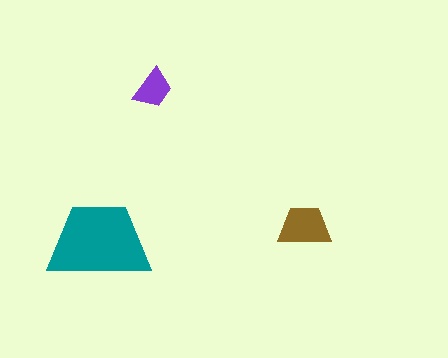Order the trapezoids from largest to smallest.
the teal one, the brown one, the purple one.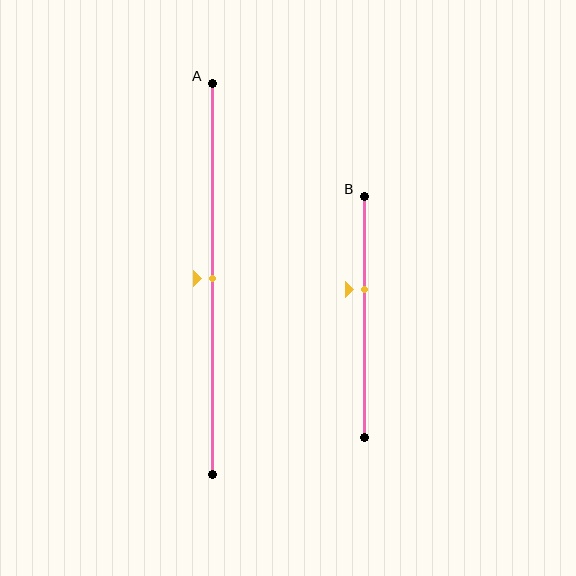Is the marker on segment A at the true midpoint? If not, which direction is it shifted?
Yes, the marker on segment A is at the true midpoint.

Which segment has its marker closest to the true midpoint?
Segment A has its marker closest to the true midpoint.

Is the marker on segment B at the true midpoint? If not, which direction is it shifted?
No, the marker on segment B is shifted upward by about 11% of the segment length.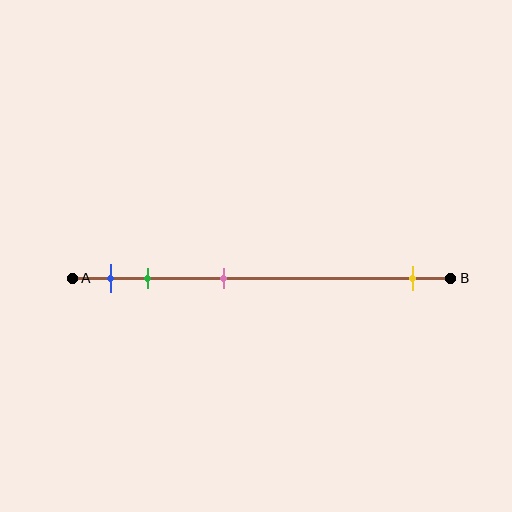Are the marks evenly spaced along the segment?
No, the marks are not evenly spaced.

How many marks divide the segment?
There are 4 marks dividing the segment.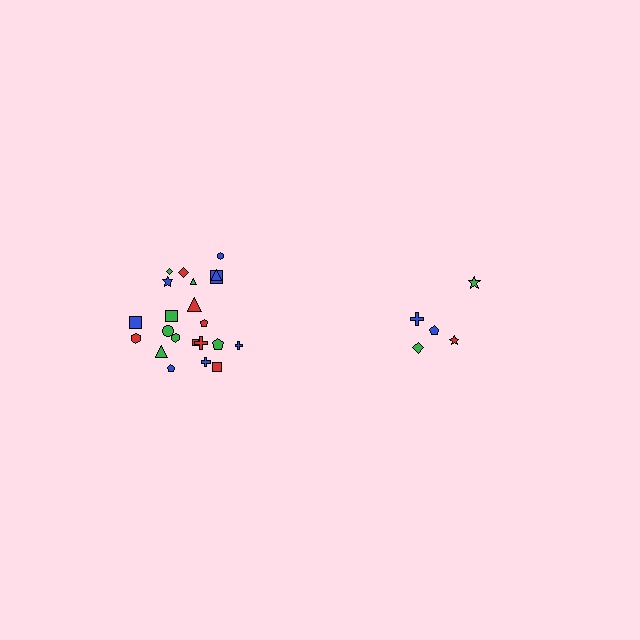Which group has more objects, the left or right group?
The left group.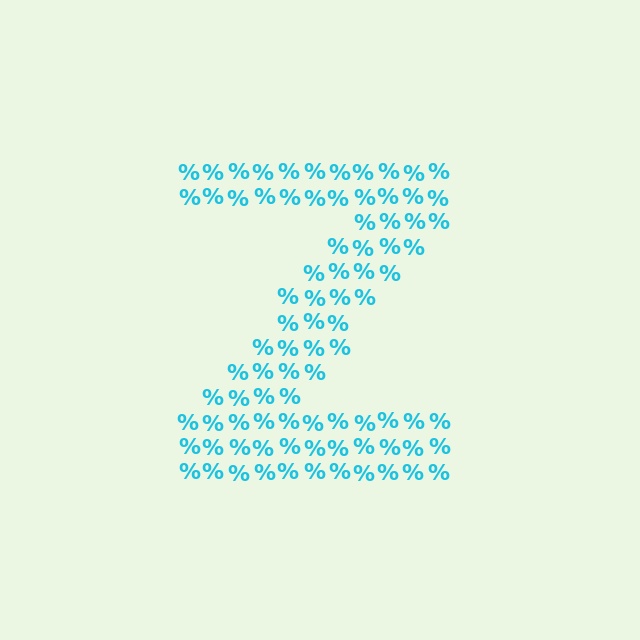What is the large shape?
The large shape is the letter Z.